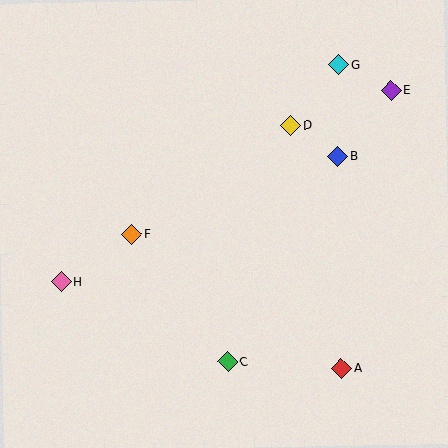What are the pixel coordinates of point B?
Point B is at (337, 156).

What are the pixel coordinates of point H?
Point H is at (61, 282).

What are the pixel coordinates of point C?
Point C is at (228, 362).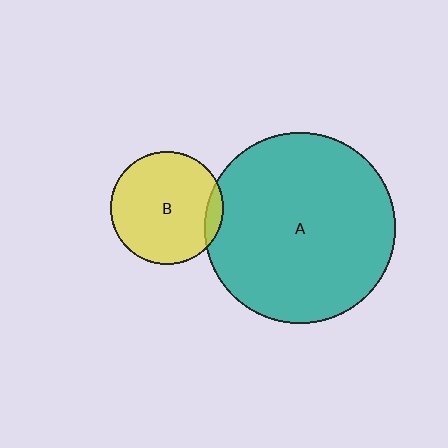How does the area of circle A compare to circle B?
Approximately 2.9 times.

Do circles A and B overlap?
Yes.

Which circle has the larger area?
Circle A (teal).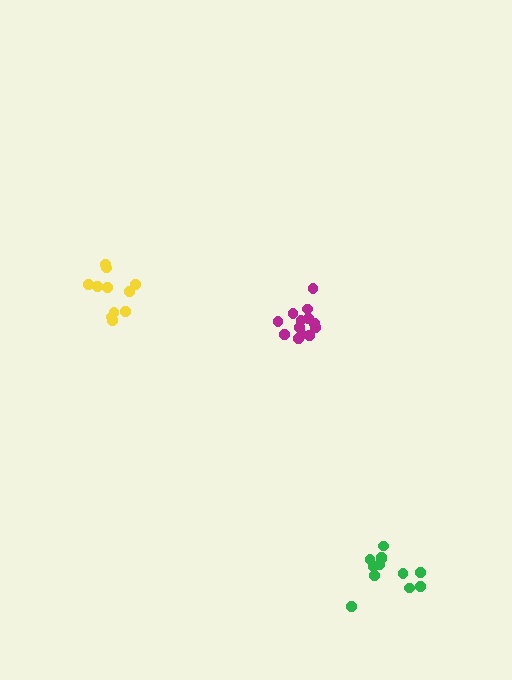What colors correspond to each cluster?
The clusters are colored: green, magenta, yellow.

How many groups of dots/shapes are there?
There are 3 groups.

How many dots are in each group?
Group 1: 12 dots, Group 2: 13 dots, Group 3: 11 dots (36 total).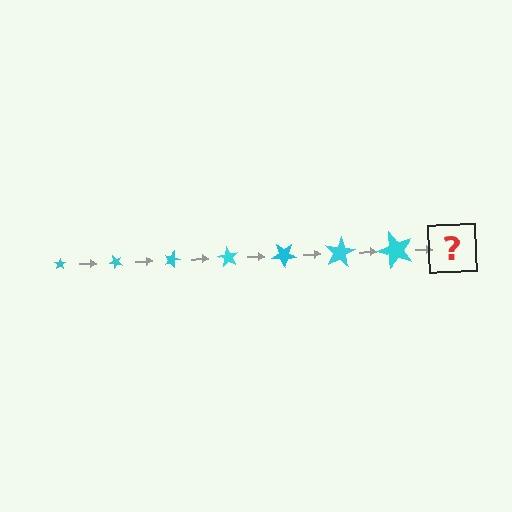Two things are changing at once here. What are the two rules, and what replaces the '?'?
The two rules are that the star grows larger each step and it rotates 45 degrees each step. The '?' should be a star, larger than the previous one and rotated 315 degrees from the start.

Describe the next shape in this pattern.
It should be a star, larger than the previous one and rotated 315 degrees from the start.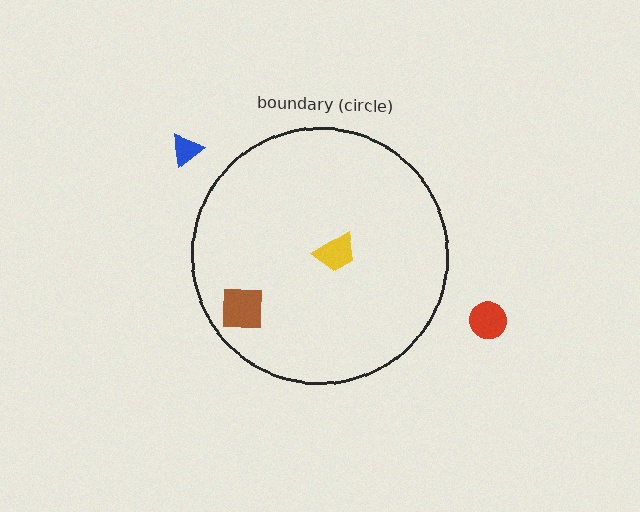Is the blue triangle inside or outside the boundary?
Outside.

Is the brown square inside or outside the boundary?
Inside.